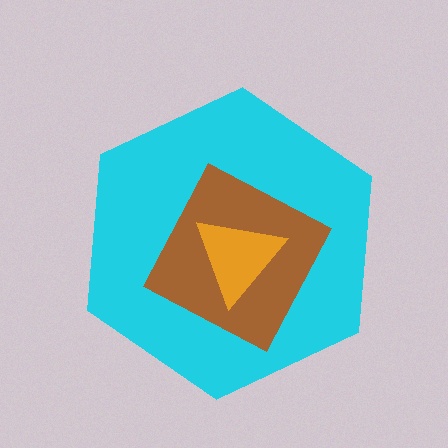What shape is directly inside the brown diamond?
The orange triangle.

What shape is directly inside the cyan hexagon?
The brown diamond.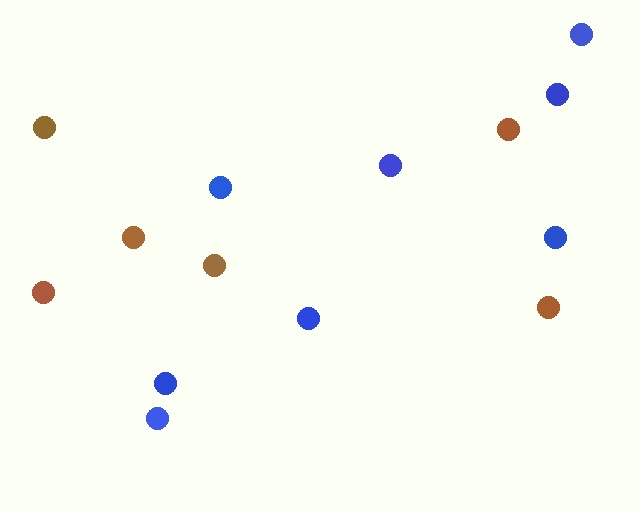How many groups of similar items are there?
There are 2 groups: one group of blue circles (8) and one group of brown circles (6).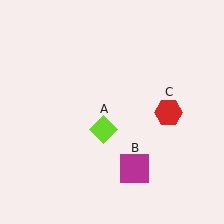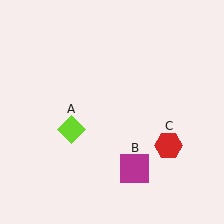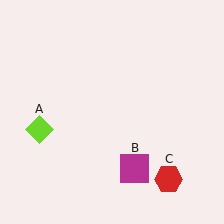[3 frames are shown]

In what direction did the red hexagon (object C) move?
The red hexagon (object C) moved down.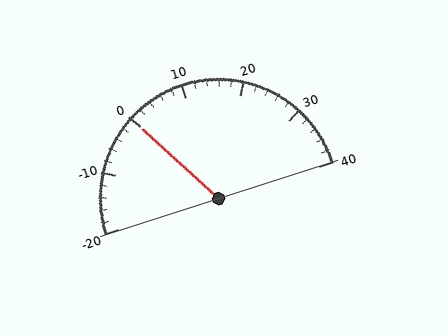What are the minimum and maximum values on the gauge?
The gauge ranges from -20 to 40.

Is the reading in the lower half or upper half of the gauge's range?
The reading is in the lower half of the range (-20 to 40).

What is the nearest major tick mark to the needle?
The nearest major tick mark is 0.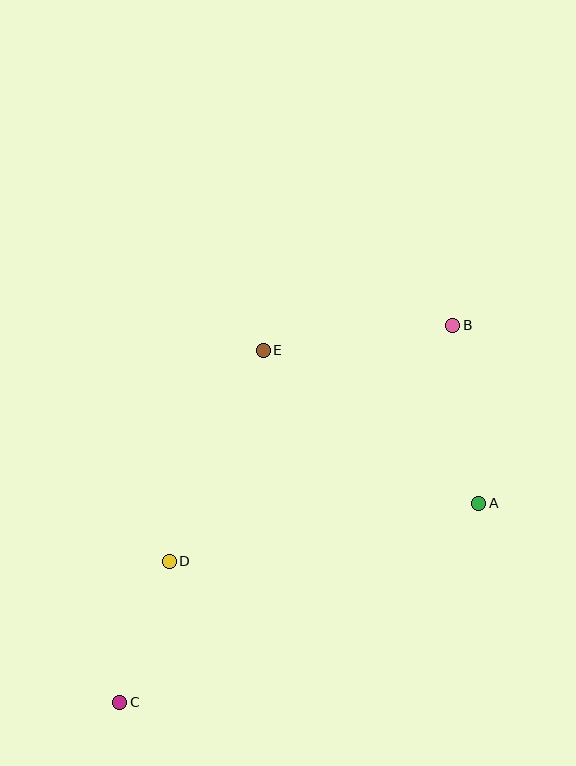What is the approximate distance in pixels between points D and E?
The distance between D and E is approximately 231 pixels.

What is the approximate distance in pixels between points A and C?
The distance between A and C is approximately 410 pixels.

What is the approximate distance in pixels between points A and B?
The distance between A and B is approximately 180 pixels.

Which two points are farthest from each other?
Points B and C are farthest from each other.